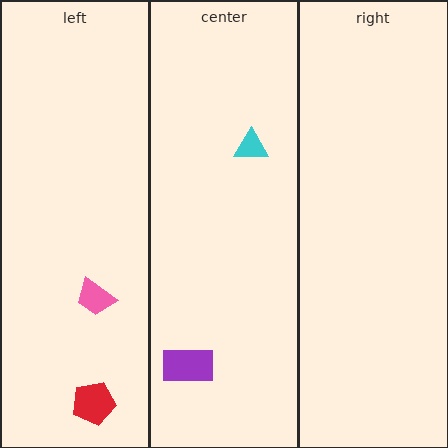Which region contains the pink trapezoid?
The left region.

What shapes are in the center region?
The purple rectangle, the cyan triangle.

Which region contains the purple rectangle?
The center region.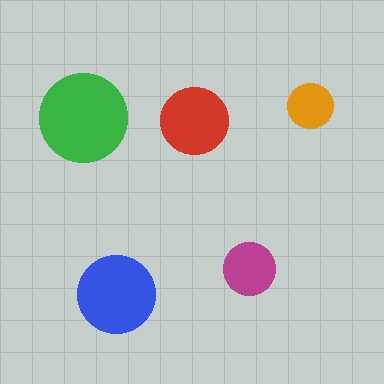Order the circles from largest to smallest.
the green one, the blue one, the red one, the magenta one, the orange one.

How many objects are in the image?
There are 5 objects in the image.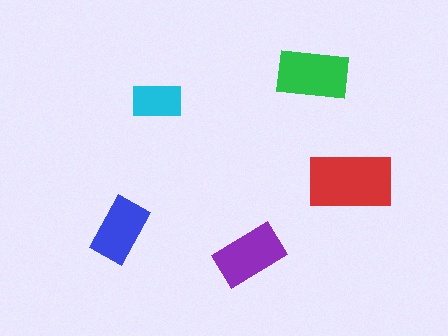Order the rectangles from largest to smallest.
the red one, the green one, the purple one, the blue one, the cyan one.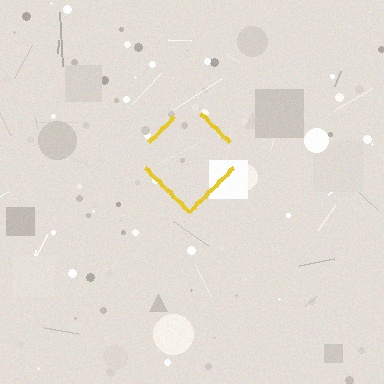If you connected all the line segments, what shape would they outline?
They would outline a diamond.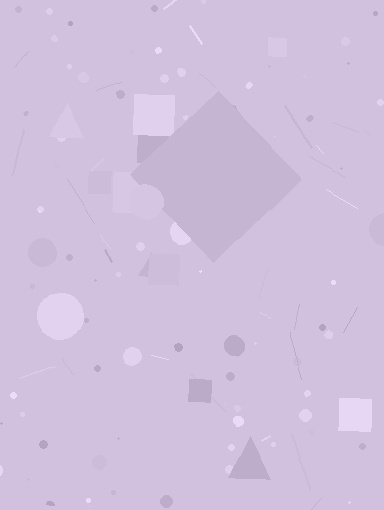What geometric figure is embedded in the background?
A diamond is embedded in the background.